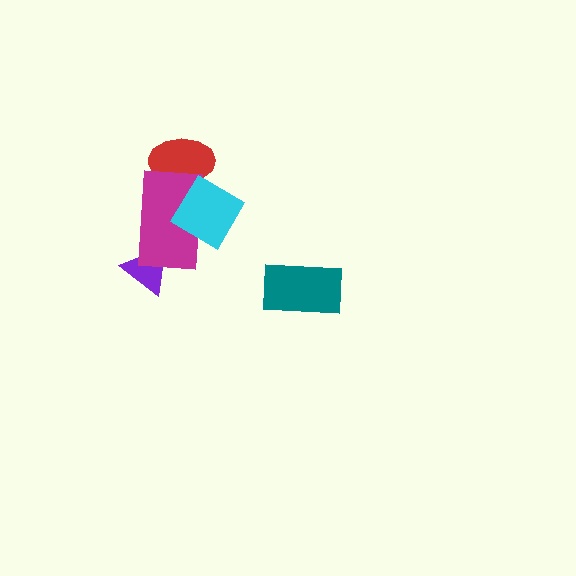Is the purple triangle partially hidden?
Yes, it is partially covered by another shape.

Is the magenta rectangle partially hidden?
Yes, it is partially covered by another shape.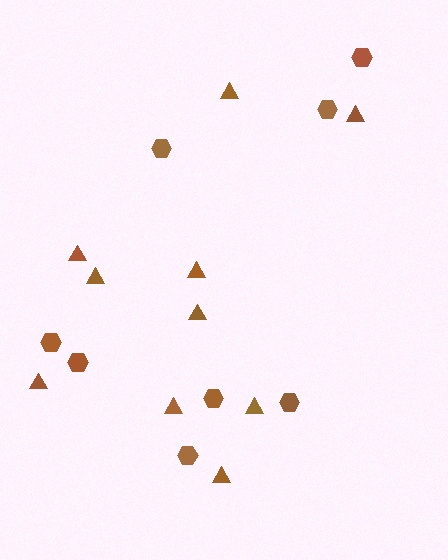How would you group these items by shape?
There are 2 groups: one group of hexagons (8) and one group of triangles (10).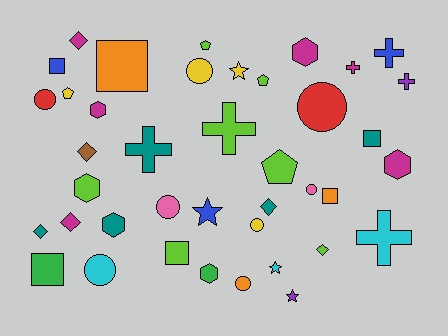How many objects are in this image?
There are 40 objects.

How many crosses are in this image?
There are 6 crosses.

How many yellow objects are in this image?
There are 4 yellow objects.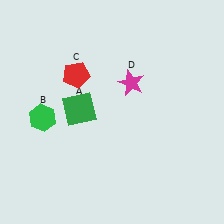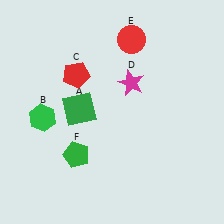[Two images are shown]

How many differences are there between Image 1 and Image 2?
There are 2 differences between the two images.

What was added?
A red circle (E), a green pentagon (F) were added in Image 2.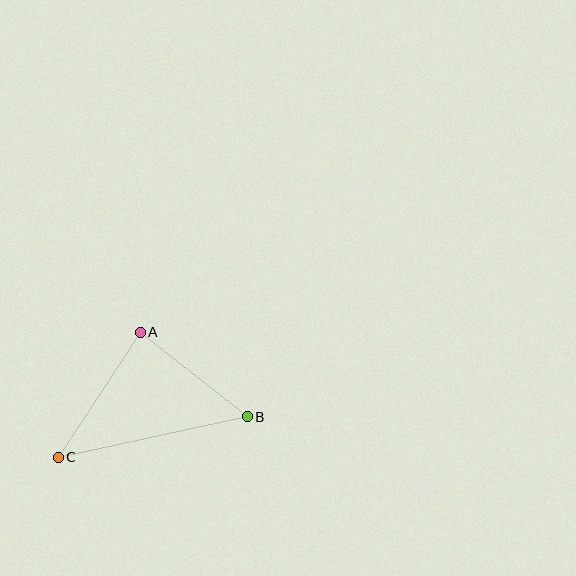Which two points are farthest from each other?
Points B and C are farthest from each other.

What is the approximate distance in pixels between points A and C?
The distance between A and C is approximately 149 pixels.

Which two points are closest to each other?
Points A and B are closest to each other.